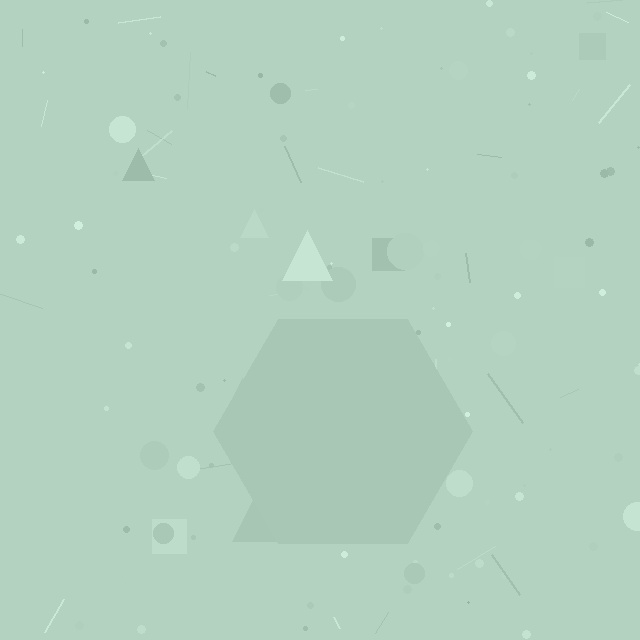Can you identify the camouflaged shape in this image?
The camouflaged shape is a hexagon.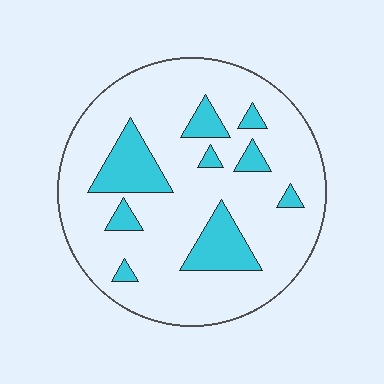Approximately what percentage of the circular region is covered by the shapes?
Approximately 20%.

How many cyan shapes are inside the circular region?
9.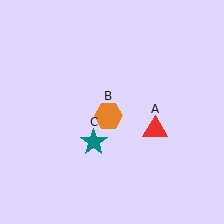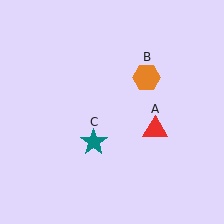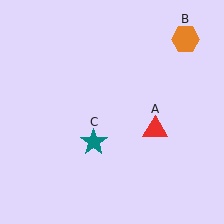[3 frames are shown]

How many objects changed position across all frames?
1 object changed position: orange hexagon (object B).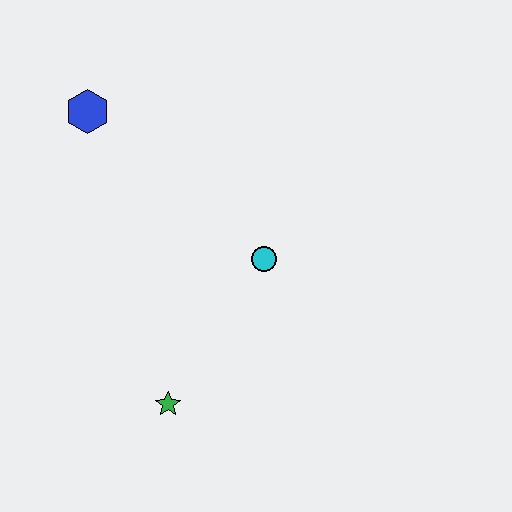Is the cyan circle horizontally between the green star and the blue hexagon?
No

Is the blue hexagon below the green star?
No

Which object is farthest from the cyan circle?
The blue hexagon is farthest from the cyan circle.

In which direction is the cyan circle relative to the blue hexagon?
The cyan circle is to the right of the blue hexagon.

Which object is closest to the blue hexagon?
The cyan circle is closest to the blue hexagon.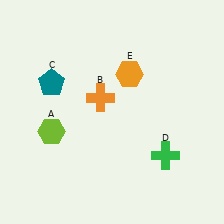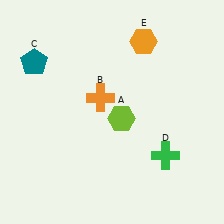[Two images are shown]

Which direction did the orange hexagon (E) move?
The orange hexagon (E) moved up.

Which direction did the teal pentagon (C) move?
The teal pentagon (C) moved up.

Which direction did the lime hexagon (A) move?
The lime hexagon (A) moved right.